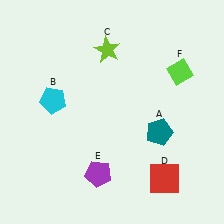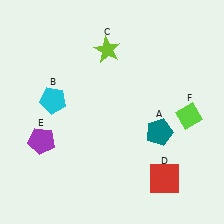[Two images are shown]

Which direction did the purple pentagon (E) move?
The purple pentagon (E) moved left.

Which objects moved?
The objects that moved are: the purple pentagon (E), the lime diamond (F).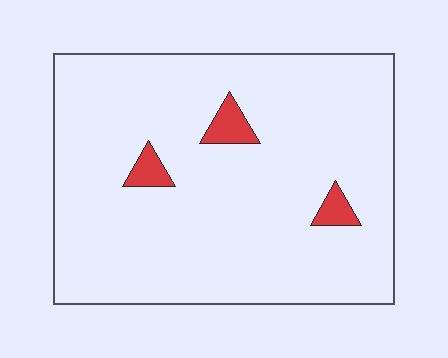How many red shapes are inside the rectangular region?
3.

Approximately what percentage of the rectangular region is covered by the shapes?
Approximately 5%.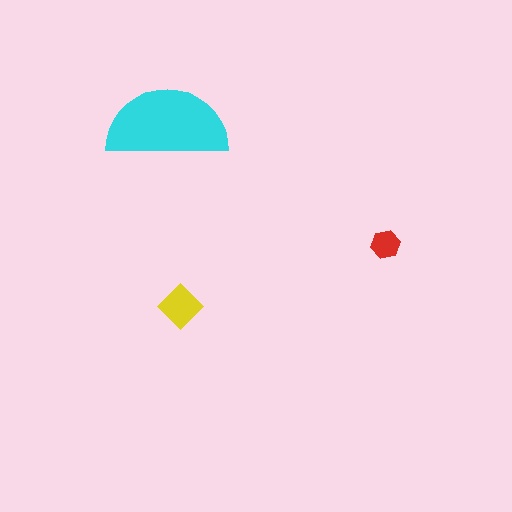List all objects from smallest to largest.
The red hexagon, the yellow diamond, the cyan semicircle.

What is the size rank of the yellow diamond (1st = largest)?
2nd.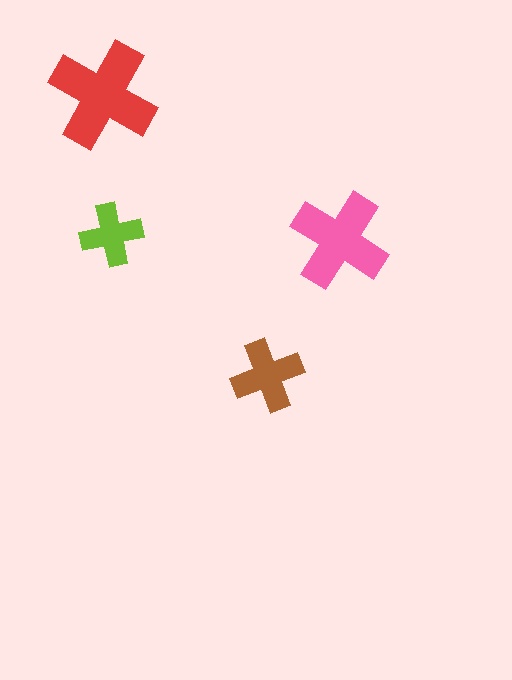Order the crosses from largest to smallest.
the red one, the pink one, the brown one, the lime one.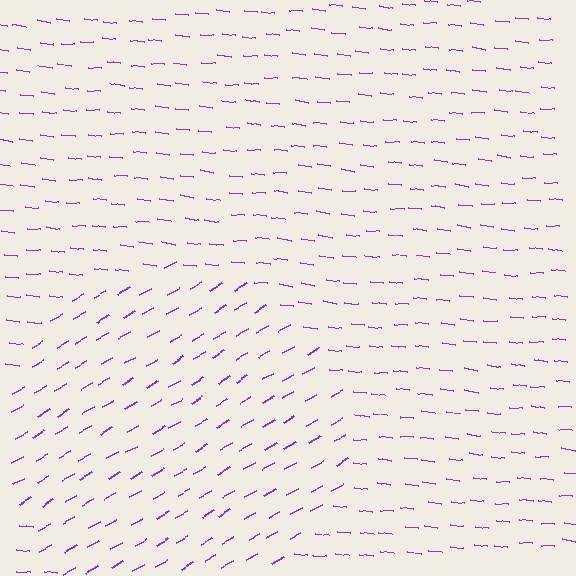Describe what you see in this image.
The image is filled with small purple line segments. A circle region in the image has lines oriented differently from the surrounding lines, creating a visible texture boundary.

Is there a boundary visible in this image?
Yes, there is a texture boundary formed by a change in line orientation.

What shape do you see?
I see a circle.